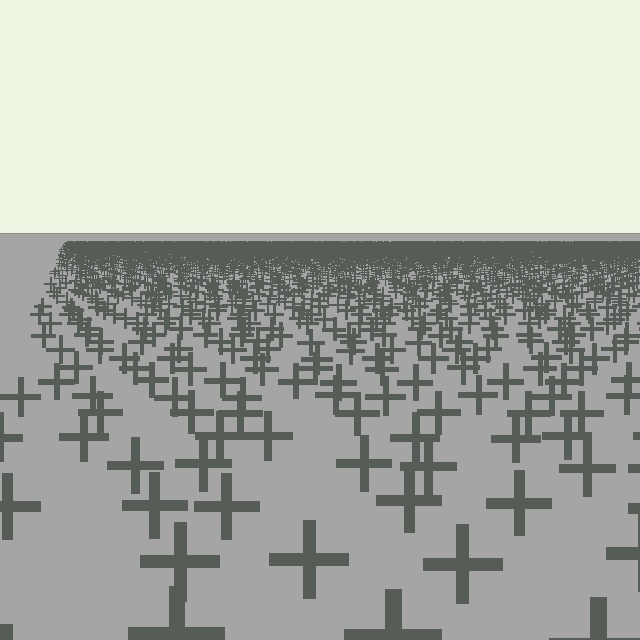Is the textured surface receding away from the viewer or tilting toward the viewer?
The surface is receding away from the viewer. Texture elements get smaller and denser toward the top.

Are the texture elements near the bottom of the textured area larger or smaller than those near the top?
Larger. Near the bottom, elements are closer to the viewer and appear at a bigger on-screen size.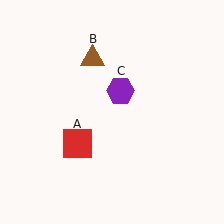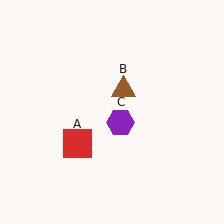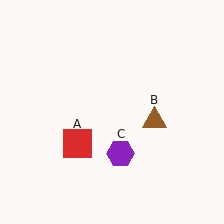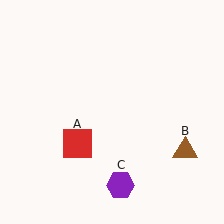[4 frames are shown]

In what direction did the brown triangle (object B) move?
The brown triangle (object B) moved down and to the right.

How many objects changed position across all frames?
2 objects changed position: brown triangle (object B), purple hexagon (object C).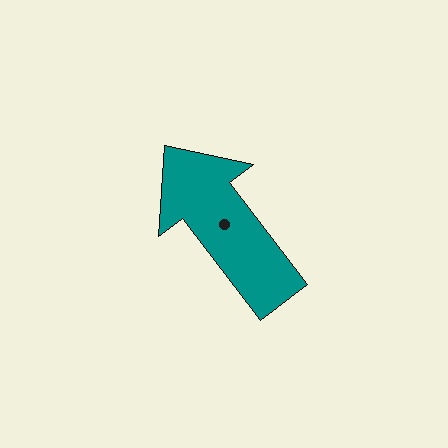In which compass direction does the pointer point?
Northwest.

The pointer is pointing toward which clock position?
Roughly 11 o'clock.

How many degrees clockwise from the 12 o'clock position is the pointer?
Approximately 323 degrees.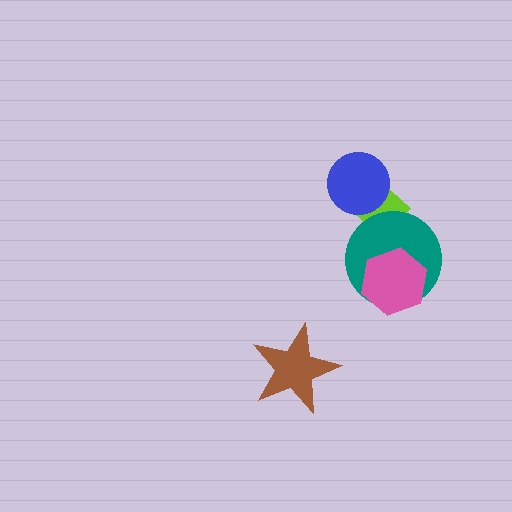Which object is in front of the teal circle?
The pink hexagon is in front of the teal circle.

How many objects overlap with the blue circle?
1 object overlaps with the blue circle.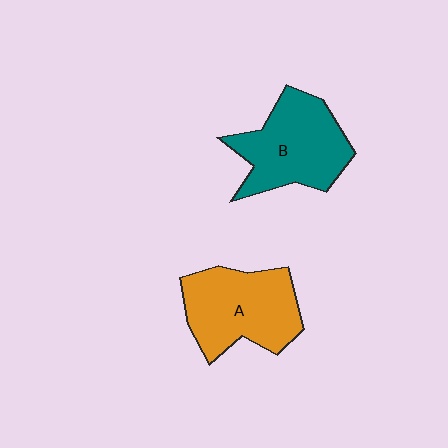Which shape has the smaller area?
Shape B (teal).